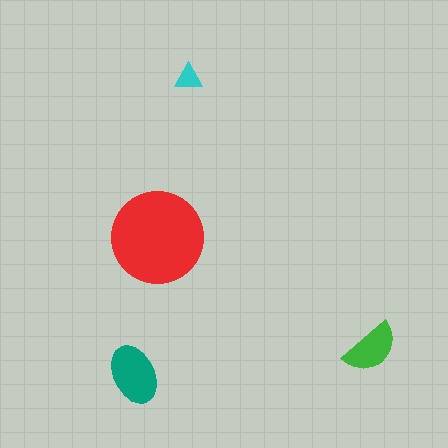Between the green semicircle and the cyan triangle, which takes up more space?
The green semicircle.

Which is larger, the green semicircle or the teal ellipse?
The teal ellipse.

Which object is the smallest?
The cyan triangle.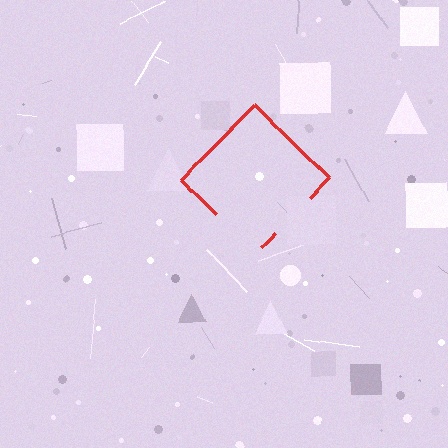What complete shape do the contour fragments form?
The contour fragments form a diamond.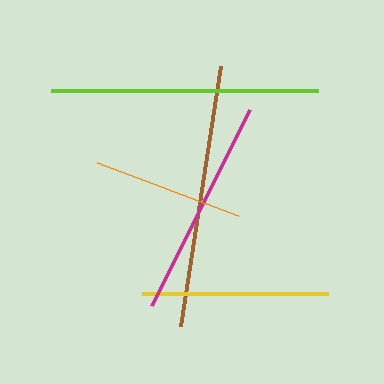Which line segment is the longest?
The lime line is the longest at approximately 267 pixels.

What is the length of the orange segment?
The orange segment is approximately 151 pixels long.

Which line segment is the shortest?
The orange line is the shortest at approximately 151 pixels.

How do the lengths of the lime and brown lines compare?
The lime and brown lines are approximately the same length.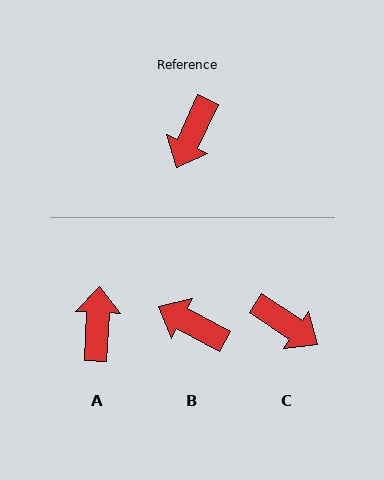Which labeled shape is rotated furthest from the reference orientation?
A, about 158 degrees away.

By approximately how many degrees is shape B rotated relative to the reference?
Approximately 93 degrees clockwise.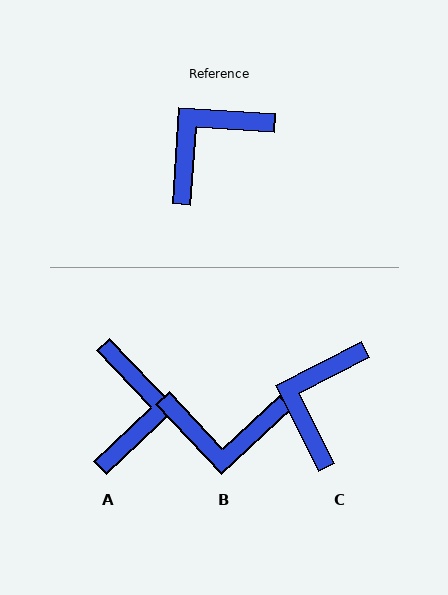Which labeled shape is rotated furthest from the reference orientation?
B, about 137 degrees away.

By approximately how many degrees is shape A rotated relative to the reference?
Approximately 133 degrees clockwise.